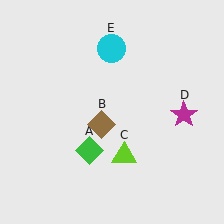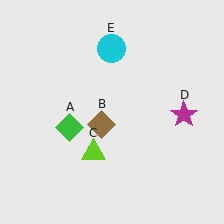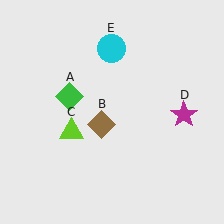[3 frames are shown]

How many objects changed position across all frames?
2 objects changed position: green diamond (object A), lime triangle (object C).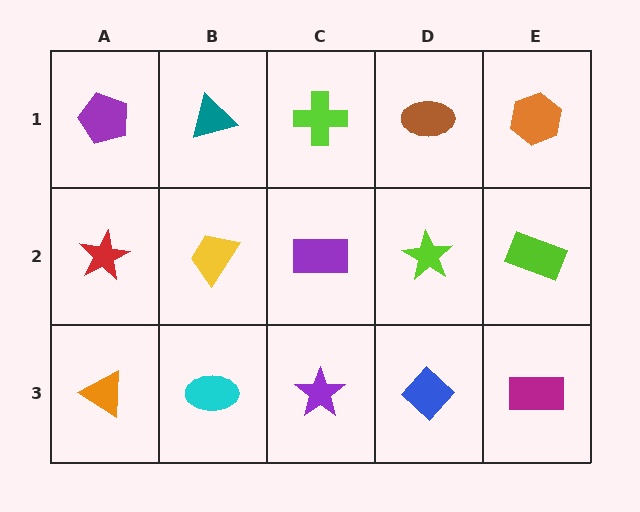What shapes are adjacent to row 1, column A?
A red star (row 2, column A), a teal triangle (row 1, column B).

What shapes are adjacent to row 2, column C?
A lime cross (row 1, column C), a purple star (row 3, column C), a yellow trapezoid (row 2, column B), a lime star (row 2, column D).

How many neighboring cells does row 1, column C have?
3.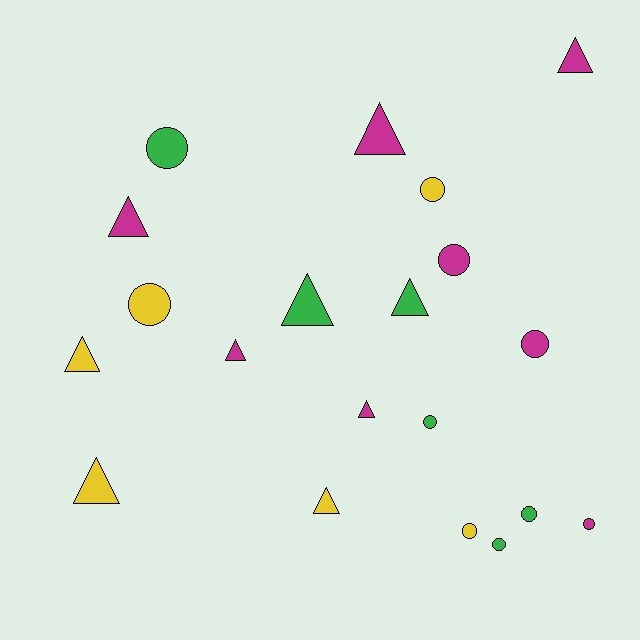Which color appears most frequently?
Magenta, with 8 objects.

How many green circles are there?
There are 4 green circles.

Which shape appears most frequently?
Circle, with 10 objects.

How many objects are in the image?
There are 20 objects.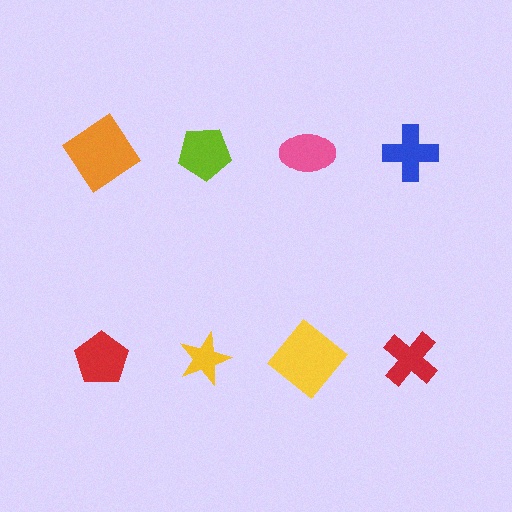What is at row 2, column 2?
A yellow star.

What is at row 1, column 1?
An orange diamond.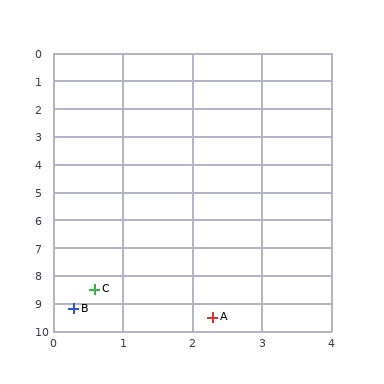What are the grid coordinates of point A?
Point A is at approximately (2.3, 9.5).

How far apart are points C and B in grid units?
Points C and B are about 0.8 grid units apart.